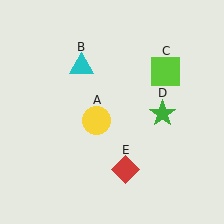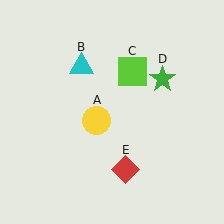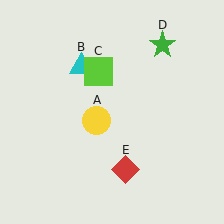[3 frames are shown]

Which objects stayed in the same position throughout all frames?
Yellow circle (object A) and cyan triangle (object B) and red diamond (object E) remained stationary.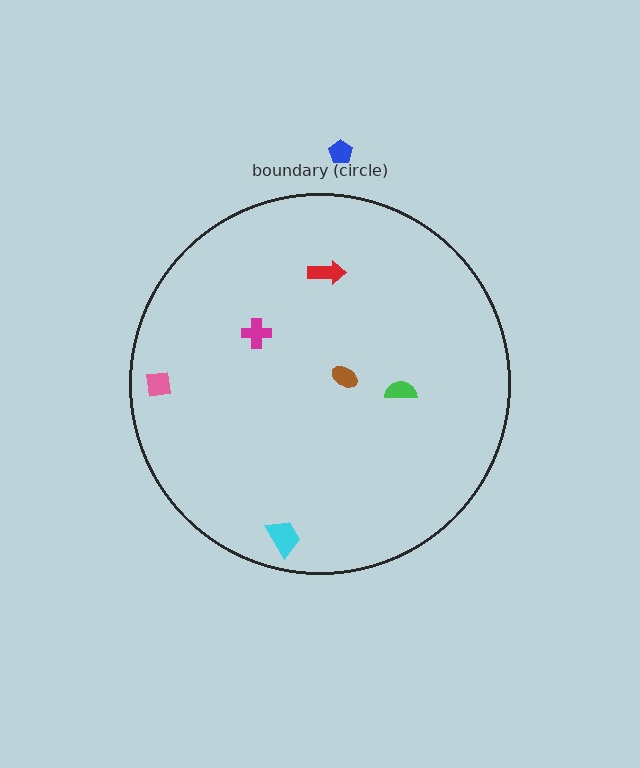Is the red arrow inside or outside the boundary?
Inside.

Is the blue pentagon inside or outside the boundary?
Outside.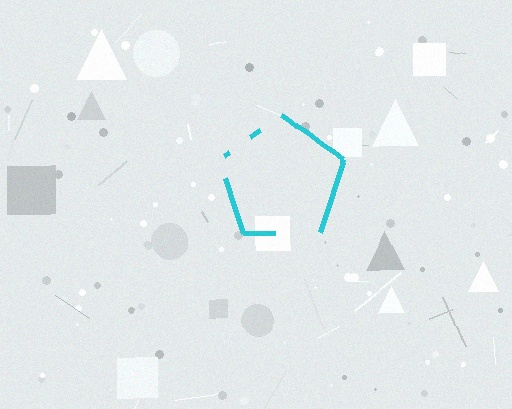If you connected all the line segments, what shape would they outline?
They would outline a pentagon.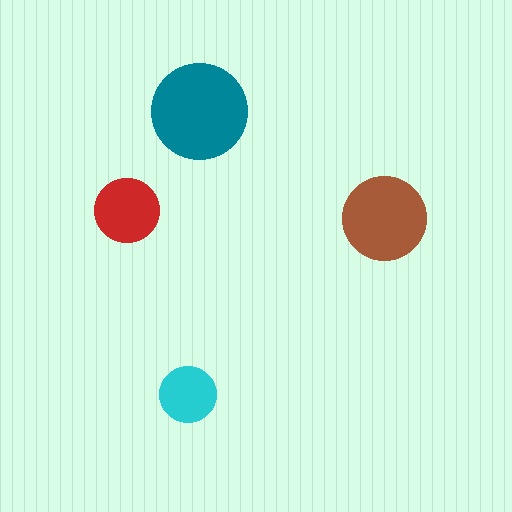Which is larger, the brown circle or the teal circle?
The teal one.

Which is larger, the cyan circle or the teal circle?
The teal one.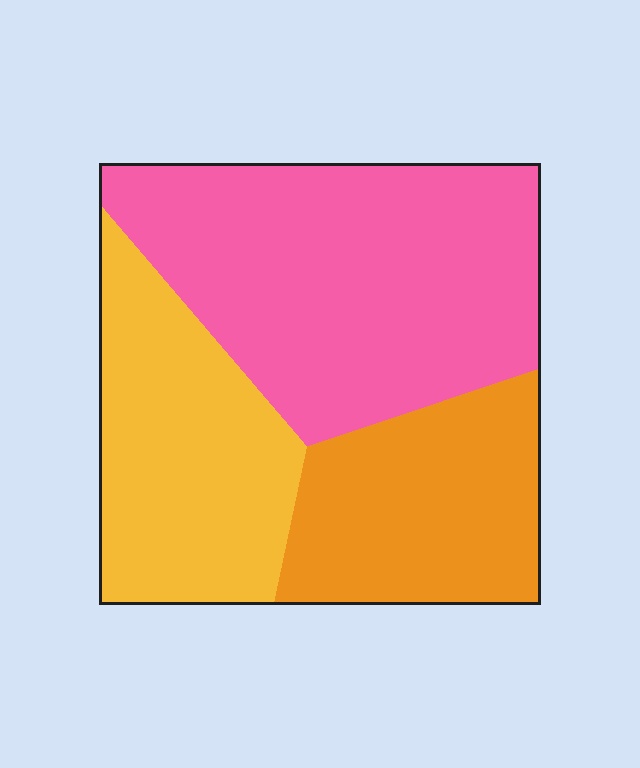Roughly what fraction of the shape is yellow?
Yellow takes up about one quarter (1/4) of the shape.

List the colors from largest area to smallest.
From largest to smallest: pink, yellow, orange.